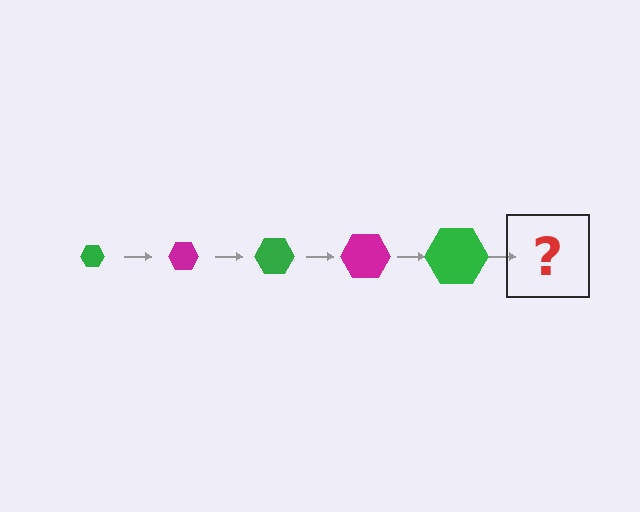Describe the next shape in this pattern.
It should be a magenta hexagon, larger than the previous one.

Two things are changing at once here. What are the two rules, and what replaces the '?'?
The two rules are that the hexagon grows larger each step and the color cycles through green and magenta. The '?' should be a magenta hexagon, larger than the previous one.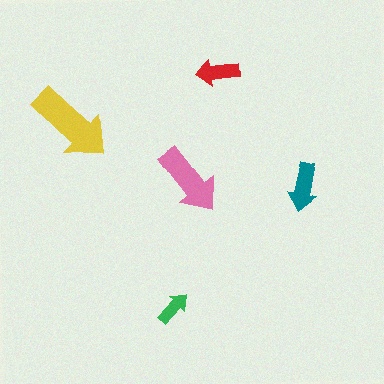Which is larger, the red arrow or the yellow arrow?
The yellow one.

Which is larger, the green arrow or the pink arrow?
The pink one.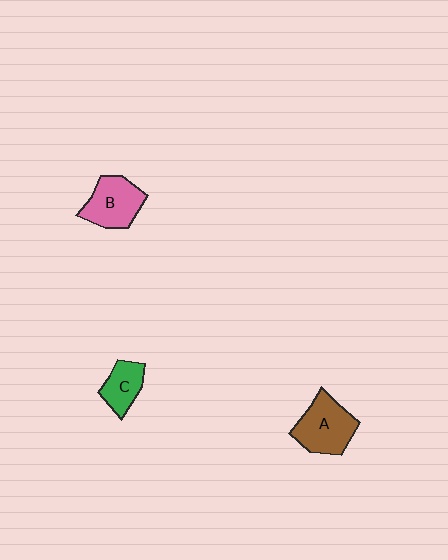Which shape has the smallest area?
Shape C (green).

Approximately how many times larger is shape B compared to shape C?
Approximately 1.5 times.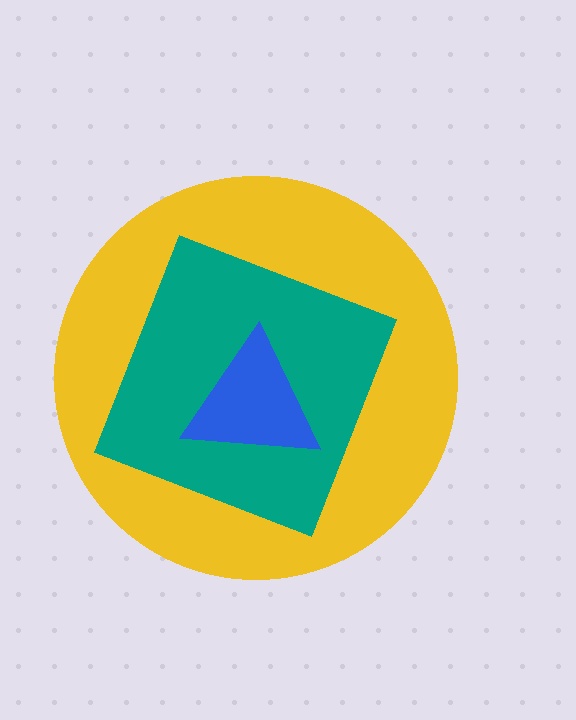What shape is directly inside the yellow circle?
The teal square.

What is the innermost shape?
The blue triangle.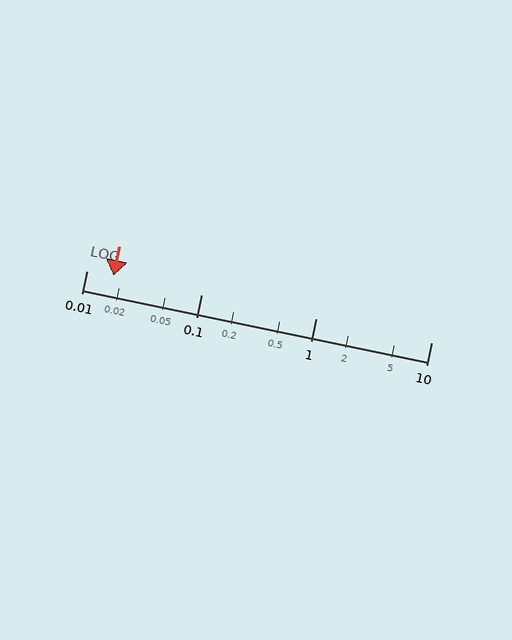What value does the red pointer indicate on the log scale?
The pointer indicates approximately 0.017.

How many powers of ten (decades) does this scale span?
The scale spans 3 decades, from 0.01 to 10.